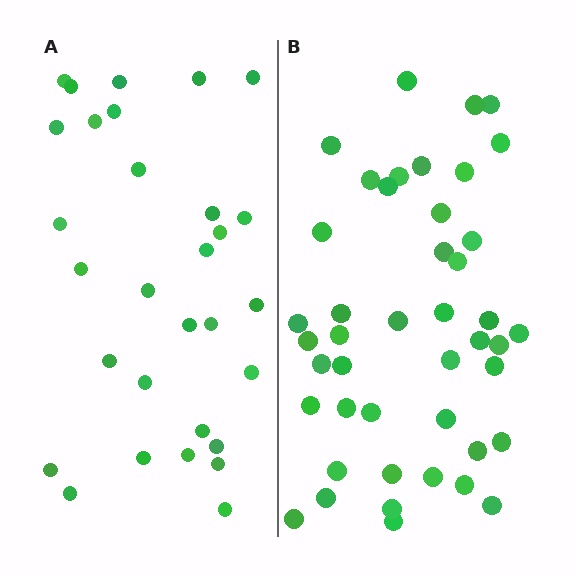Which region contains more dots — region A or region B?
Region B (the right region) has more dots.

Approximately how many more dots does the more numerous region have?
Region B has approximately 15 more dots than region A.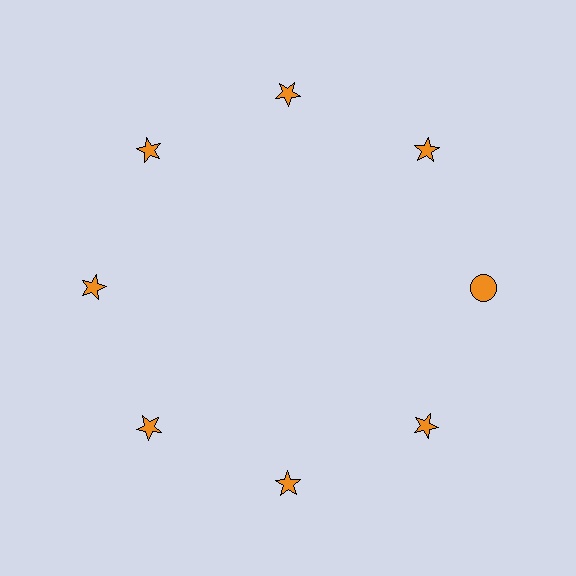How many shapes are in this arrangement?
There are 8 shapes arranged in a ring pattern.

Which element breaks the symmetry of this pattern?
The orange circle at roughly the 3 o'clock position breaks the symmetry. All other shapes are orange stars.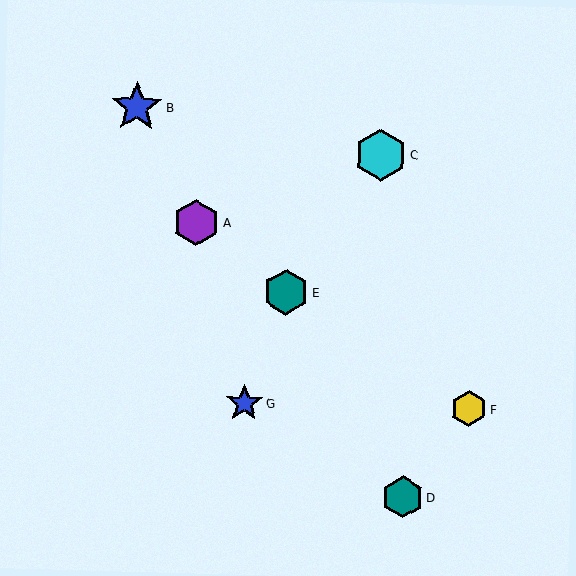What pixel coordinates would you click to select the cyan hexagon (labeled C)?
Click at (381, 155) to select the cyan hexagon C.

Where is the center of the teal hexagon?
The center of the teal hexagon is at (286, 292).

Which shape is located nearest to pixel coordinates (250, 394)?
The blue star (labeled G) at (244, 403) is nearest to that location.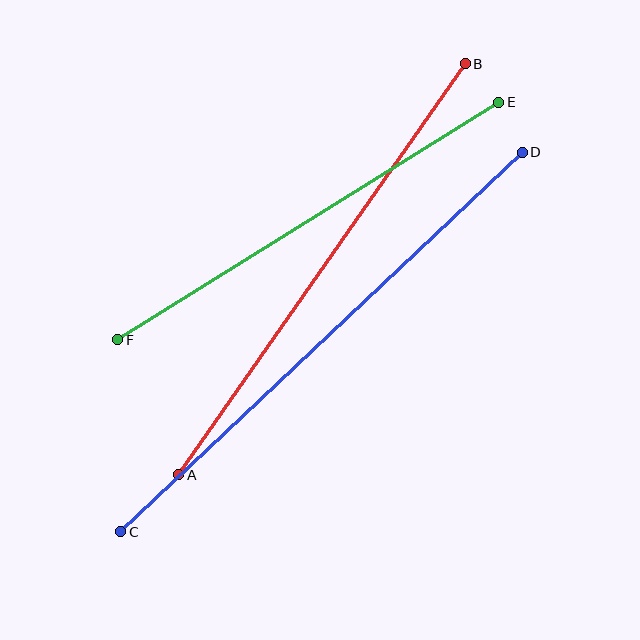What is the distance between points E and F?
The distance is approximately 449 pixels.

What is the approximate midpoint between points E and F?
The midpoint is at approximately (308, 221) pixels.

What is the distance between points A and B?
The distance is approximately 501 pixels.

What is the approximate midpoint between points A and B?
The midpoint is at approximately (322, 269) pixels.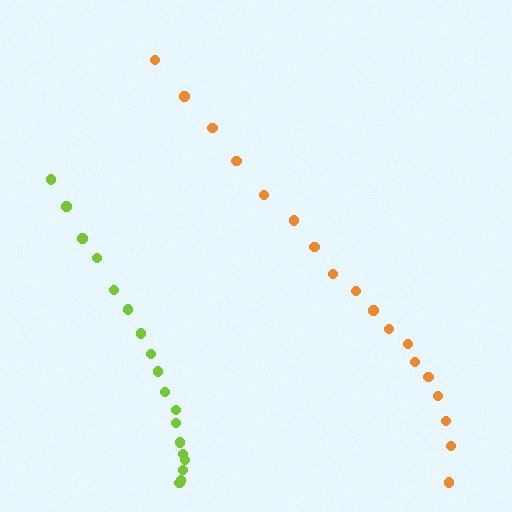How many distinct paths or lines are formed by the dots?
There are 2 distinct paths.